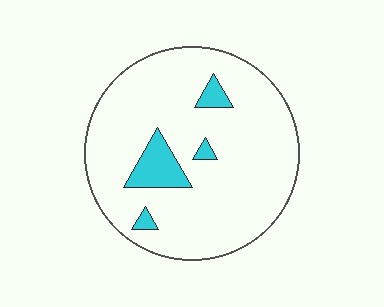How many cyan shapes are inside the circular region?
4.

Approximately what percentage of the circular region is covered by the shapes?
Approximately 10%.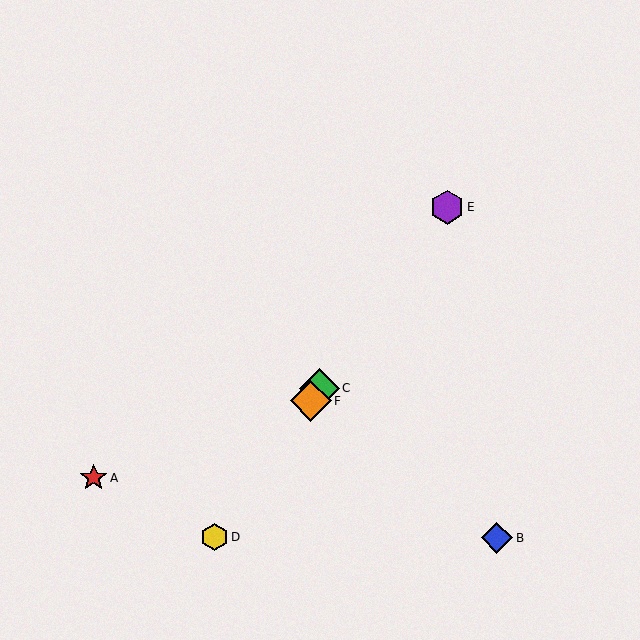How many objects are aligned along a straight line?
4 objects (C, D, E, F) are aligned along a straight line.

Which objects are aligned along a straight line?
Objects C, D, E, F are aligned along a straight line.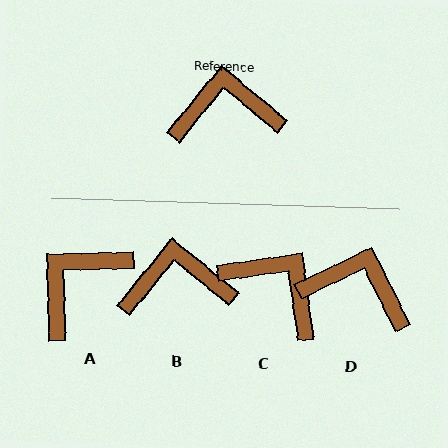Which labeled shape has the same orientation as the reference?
B.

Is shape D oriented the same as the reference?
No, it is off by about 25 degrees.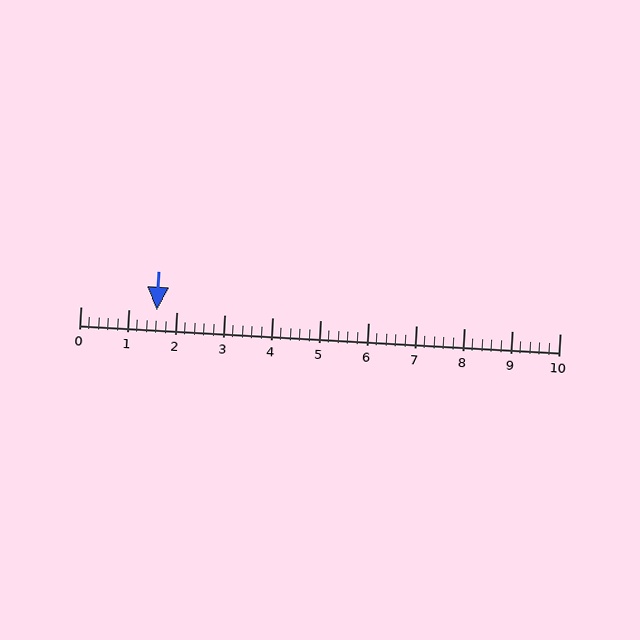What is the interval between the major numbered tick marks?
The major tick marks are spaced 1 units apart.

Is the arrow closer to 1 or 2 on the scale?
The arrow is closer to 2.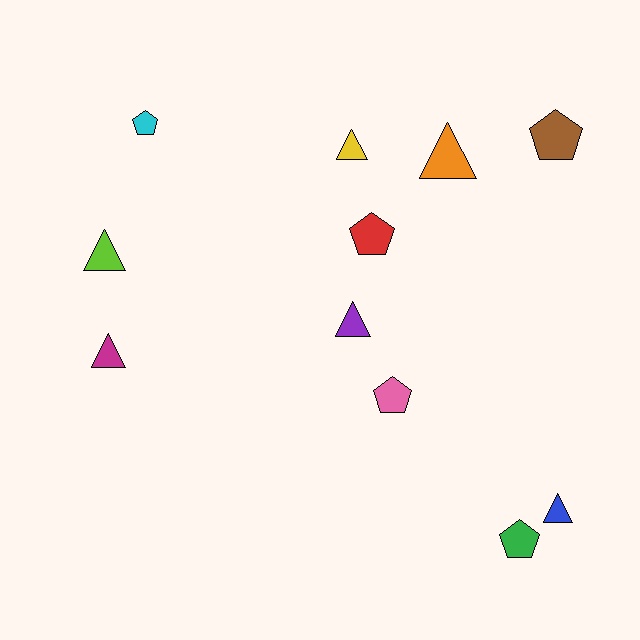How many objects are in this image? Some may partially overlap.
There are 11 objects.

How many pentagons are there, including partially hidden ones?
There are 5 pentagons.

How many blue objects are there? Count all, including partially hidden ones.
There is 1 blue object.